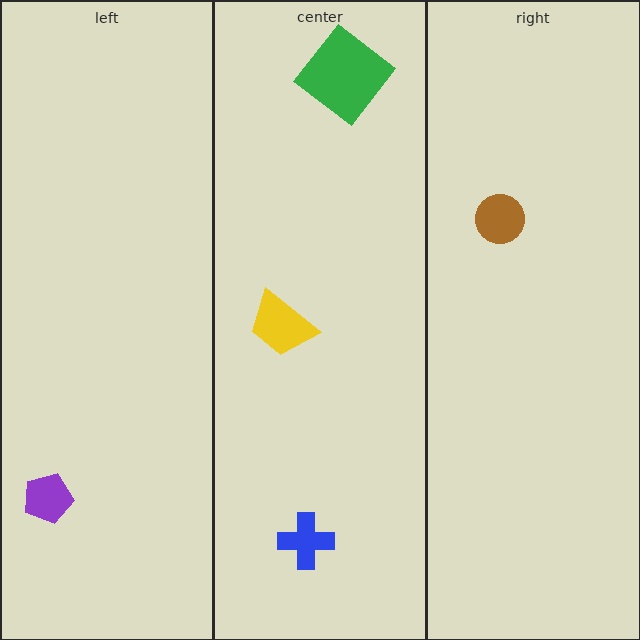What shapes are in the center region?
The green diamond, the yellow trapezoid, the blue cross.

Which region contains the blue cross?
The center region.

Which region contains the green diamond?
The center region.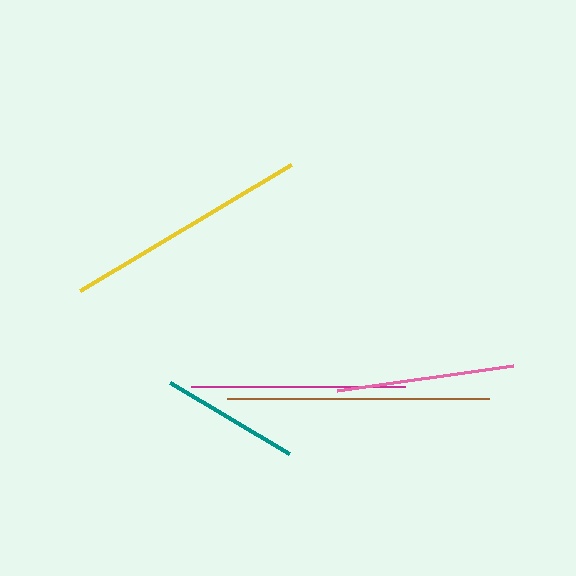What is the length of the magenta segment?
The magenta segment is approximately 214 pixels long.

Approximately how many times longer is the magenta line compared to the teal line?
The magenta line is approximately 1.5 times the length of the teal line.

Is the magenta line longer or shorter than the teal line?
The magenta line is longer than the teal line.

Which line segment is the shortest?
The teal line is the shortest at approximately 139 pixels.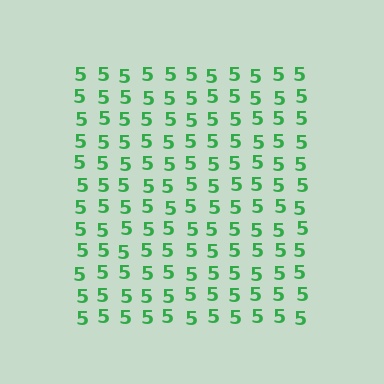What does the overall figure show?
The overall figure shows a square.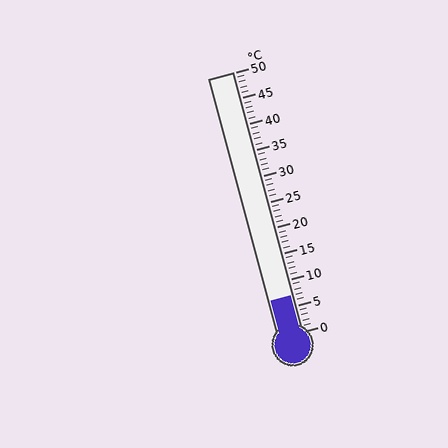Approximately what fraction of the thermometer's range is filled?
The thermometer is filled to approximately 15% of its range.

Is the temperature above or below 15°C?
The temperature is below 15°C.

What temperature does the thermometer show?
The thermometer shows approximately 7°C.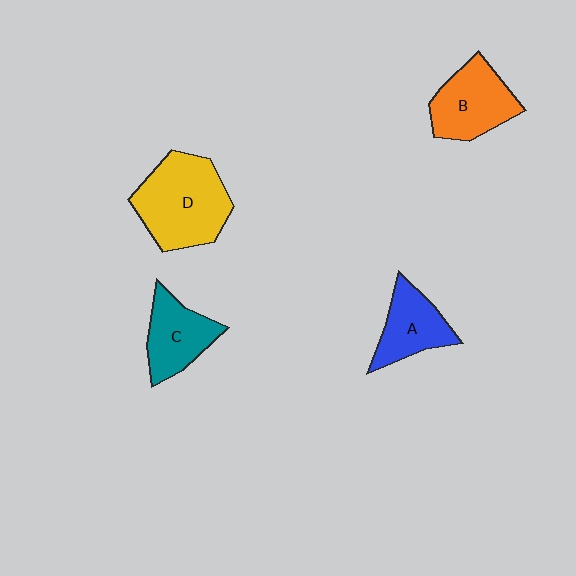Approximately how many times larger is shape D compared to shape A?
Approximately 1.7 times.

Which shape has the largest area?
Shape D (yellow).